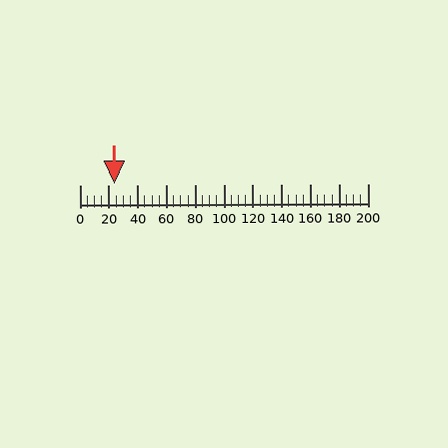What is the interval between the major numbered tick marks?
The major tick marks are spaced 20 units apart.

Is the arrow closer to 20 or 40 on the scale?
The arrow is closer to 20.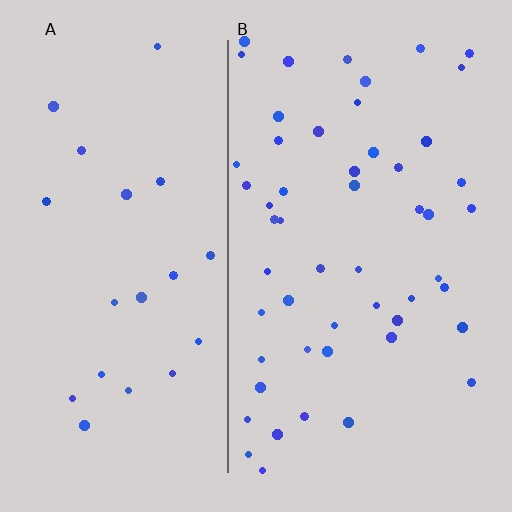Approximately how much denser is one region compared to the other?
Approximately 2.4× — region B over region A.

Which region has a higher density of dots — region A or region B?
B (the right).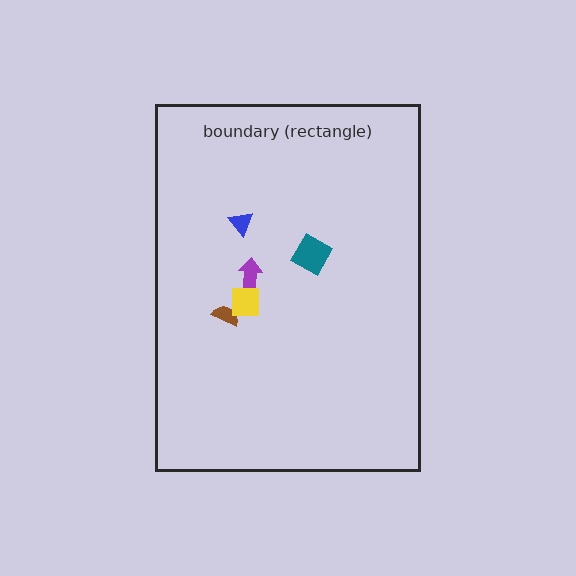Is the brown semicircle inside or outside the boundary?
Inside.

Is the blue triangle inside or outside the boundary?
Inside.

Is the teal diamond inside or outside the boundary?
Inside.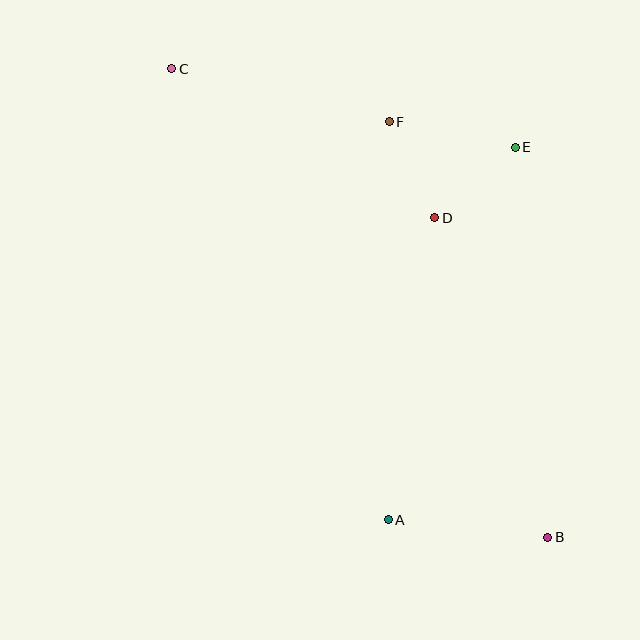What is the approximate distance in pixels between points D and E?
The distance between D and E is approximately 107 pixels.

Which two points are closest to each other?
Points D and F are closest to each other.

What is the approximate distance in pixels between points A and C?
The distance between A and C is approximately 500 pixels.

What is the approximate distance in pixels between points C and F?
The distance between C and F is approximately 224 pixels.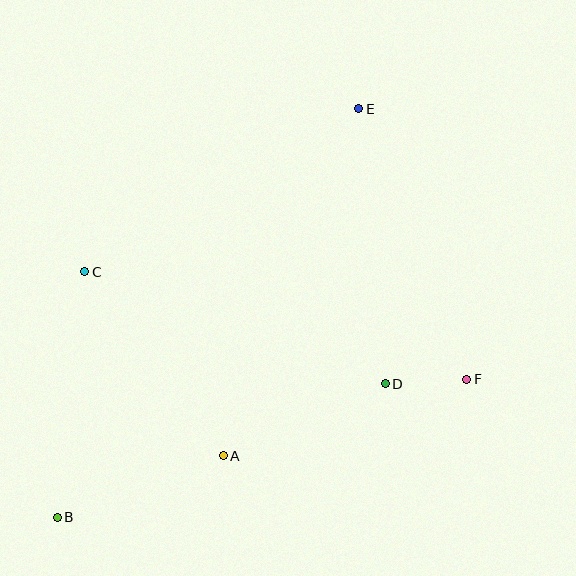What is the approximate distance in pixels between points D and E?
The distance between D and E is approximately 277 pixels.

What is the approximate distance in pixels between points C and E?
The distance between C and E is approximately 319 pixels.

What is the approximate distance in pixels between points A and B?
The distance between A and B is approximately 177 pixels.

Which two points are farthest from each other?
Points B and E are farthest from each other.